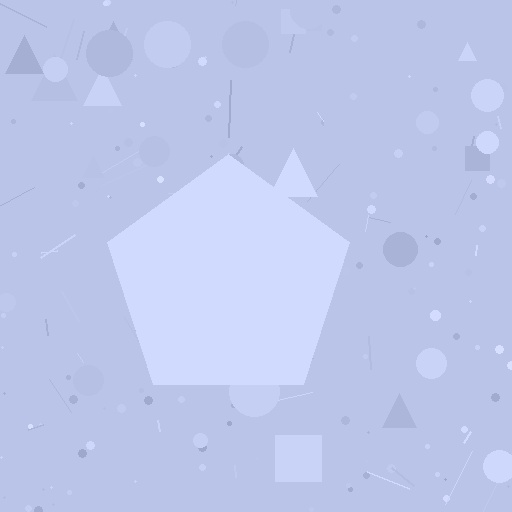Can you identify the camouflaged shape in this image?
The camouflaged shape is a pentagon.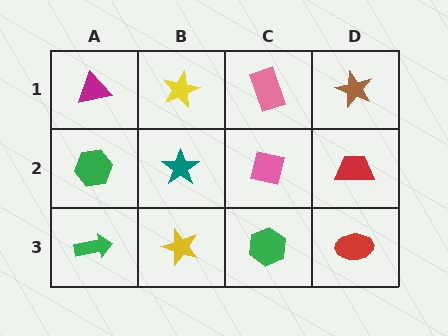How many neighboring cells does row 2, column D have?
3.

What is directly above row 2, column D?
A brown star.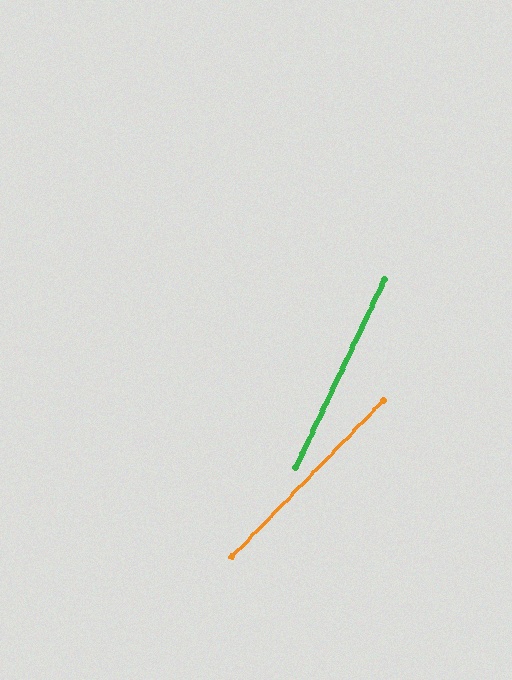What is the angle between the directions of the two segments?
Approximately 19 degrees.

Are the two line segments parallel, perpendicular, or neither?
Neither parallel nor perpendicular — they differ by about 19°.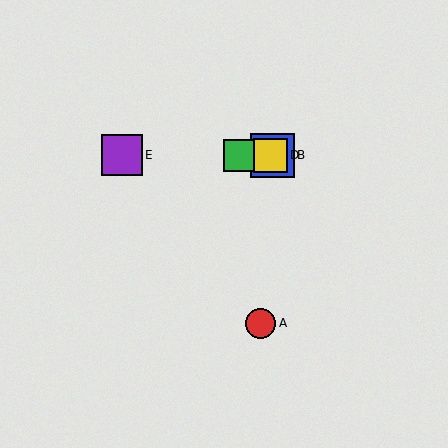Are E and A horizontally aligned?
No, E is at y≈155 and A is at y≈323.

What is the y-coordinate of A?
Object A is at y≈323.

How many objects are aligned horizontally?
4 objects (B, C, D, E) are aligned horizontally.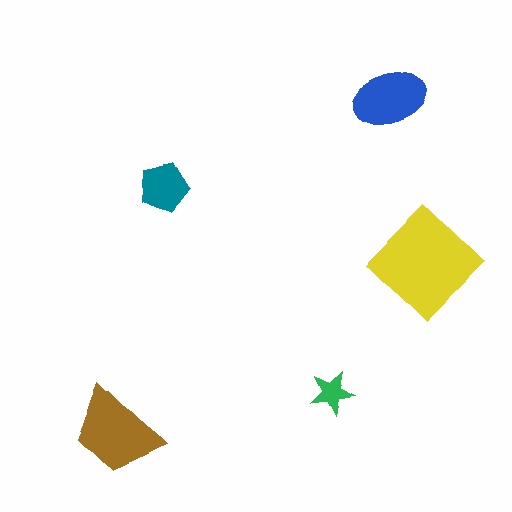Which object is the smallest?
The green star.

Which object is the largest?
The yellow diamond.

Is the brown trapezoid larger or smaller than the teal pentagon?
Larger.